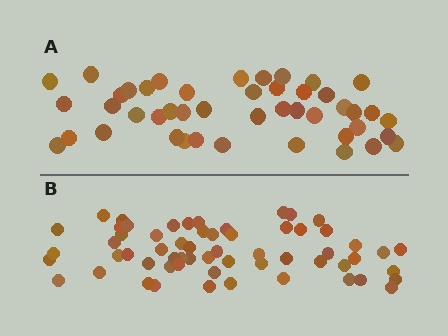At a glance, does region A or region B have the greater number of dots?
Region B (the bottom region) has more dots.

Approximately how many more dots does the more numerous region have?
Region B has approximately 15 more dots than region A.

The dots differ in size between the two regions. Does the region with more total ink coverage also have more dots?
No. Region A has more total ink coverage because its dots are larger, but region B actually contains more individual dots. Total area can be misleading — the number of items is what matters here.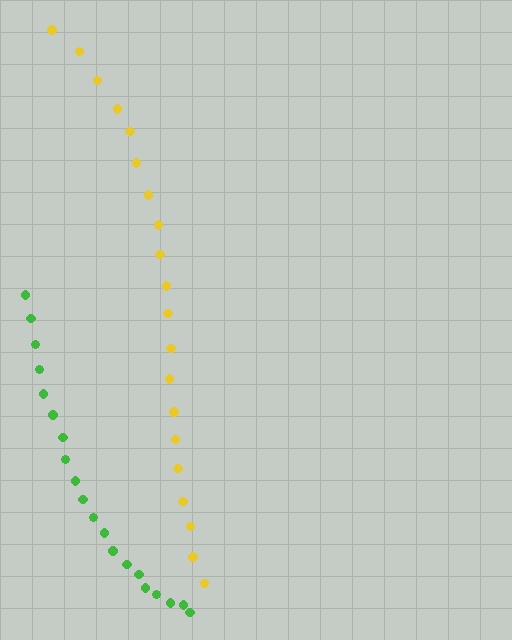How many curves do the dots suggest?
There are 2 distinct paths.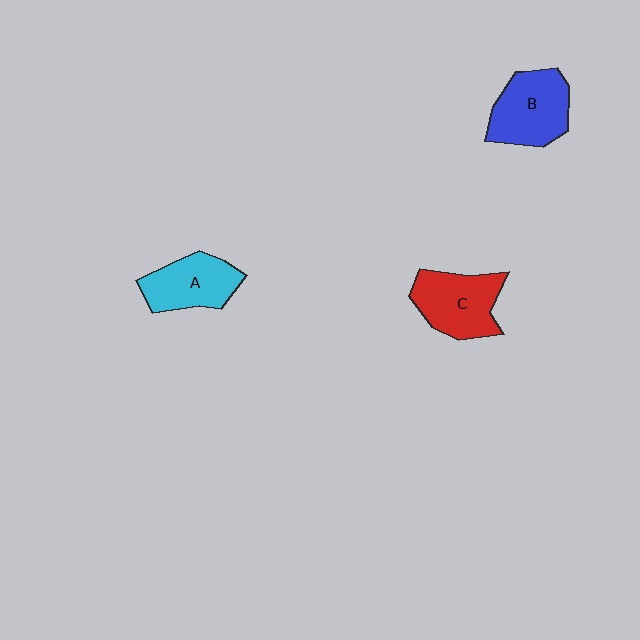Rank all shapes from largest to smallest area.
From largest to smallest: B (blue), C (red), A (cyan).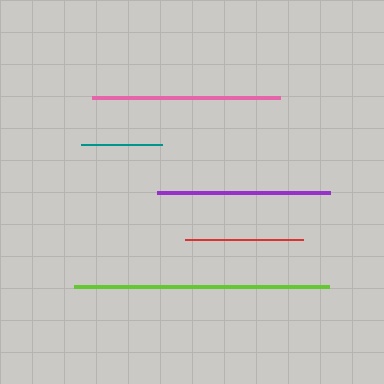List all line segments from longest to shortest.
From longest to shortest: lime, pink, purple, red, teal.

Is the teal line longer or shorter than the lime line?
The lime line is longer than the teal line.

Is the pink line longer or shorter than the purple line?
The pink line is longer than the purple line.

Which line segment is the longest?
The lime line is the longest at approximately 255 pixels.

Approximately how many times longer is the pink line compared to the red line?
The pink line is approximately 1.6 times the length of the red line.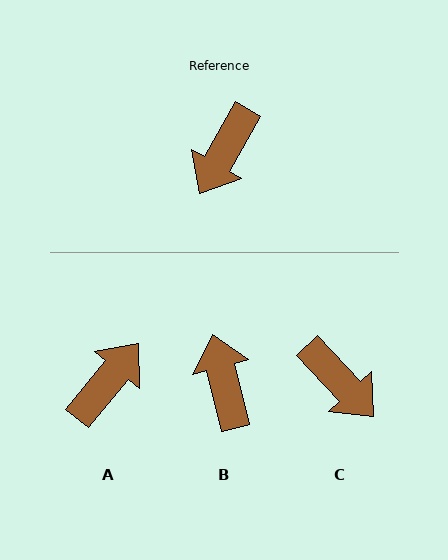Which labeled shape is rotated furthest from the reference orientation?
A, about 171 degrees away.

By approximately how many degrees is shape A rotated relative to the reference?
Approximately 171 degrees counter-clockwise.